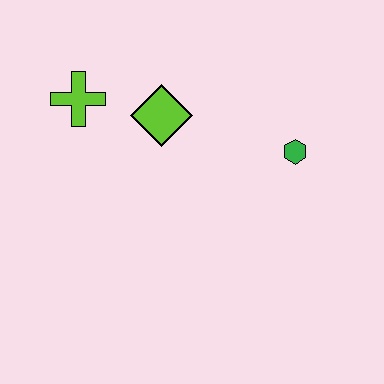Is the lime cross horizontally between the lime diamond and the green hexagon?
No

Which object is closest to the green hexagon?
The lime diamond is closest to the green hexagon.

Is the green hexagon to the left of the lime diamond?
No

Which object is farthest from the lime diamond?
The green hexagon is farthest from the lime diamond.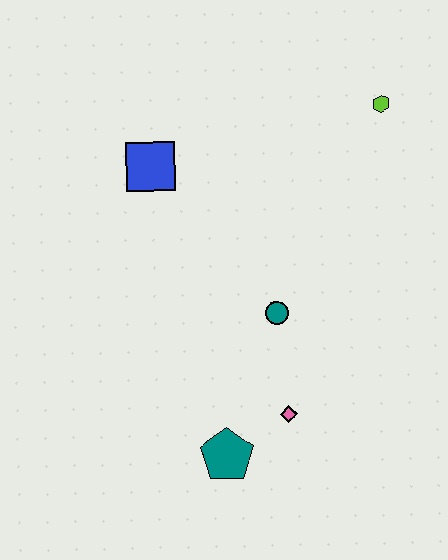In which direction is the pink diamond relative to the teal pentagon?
The pink diamond is to the right of the teal pentagon.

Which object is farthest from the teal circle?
The lime hexagon is farthest from the teal circle.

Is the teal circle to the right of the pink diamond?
No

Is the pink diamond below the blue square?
Yes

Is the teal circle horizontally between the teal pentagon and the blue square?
No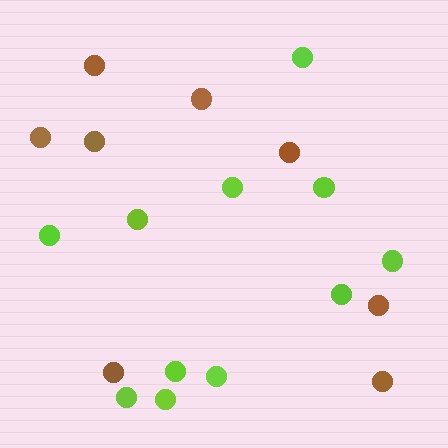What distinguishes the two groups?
There are 2 groups: one group of lime circles (11) and one group of brown circles (8).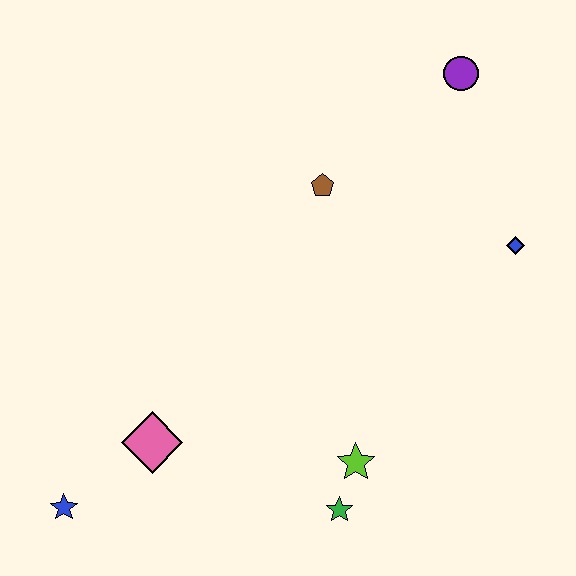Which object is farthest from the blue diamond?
The blue star is farthest from the blue diamond.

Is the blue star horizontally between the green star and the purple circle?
No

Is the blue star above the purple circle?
No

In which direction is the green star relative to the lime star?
The green star is below the lime star.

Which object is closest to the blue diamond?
The purple circle is closest to the blue diamond.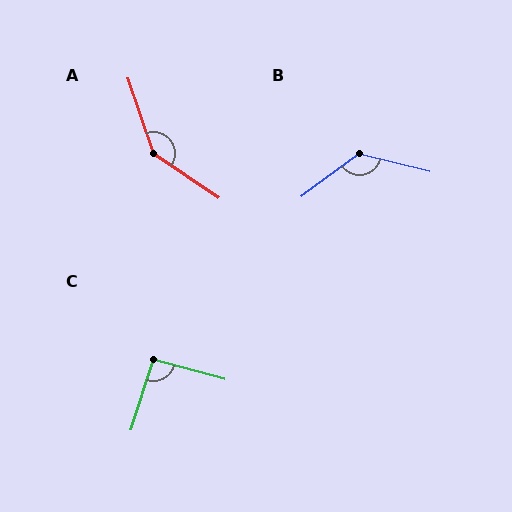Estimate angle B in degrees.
Approximately 129 degrees.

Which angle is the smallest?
C, at approximately 92 degrees.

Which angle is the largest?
A, at approximately 143 degrees.